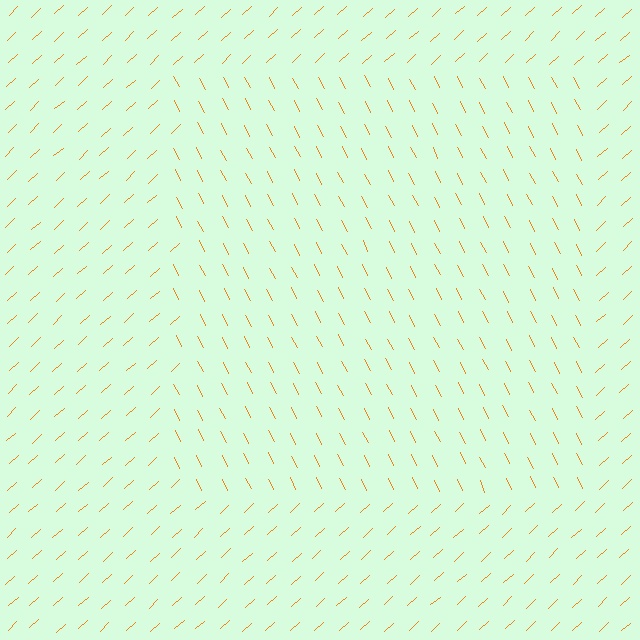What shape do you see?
I see a rectangle.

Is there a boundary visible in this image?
Yes, there is a texture boundary formed by a change in line orientation.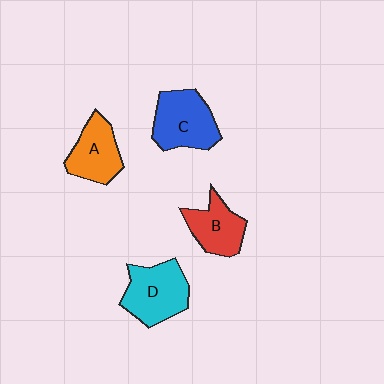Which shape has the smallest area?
Shape B (red).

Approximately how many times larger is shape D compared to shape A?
Approximately 1.2 times.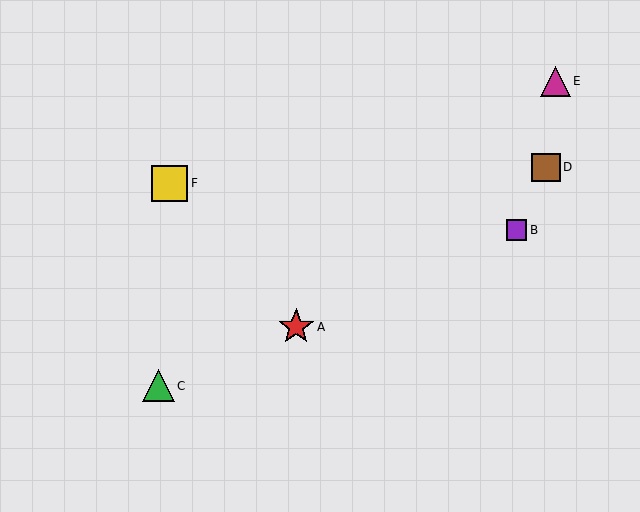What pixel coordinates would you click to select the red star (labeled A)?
Click at (296, 327) to select the red star A.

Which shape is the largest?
The yellow square (labeled F) is the largest.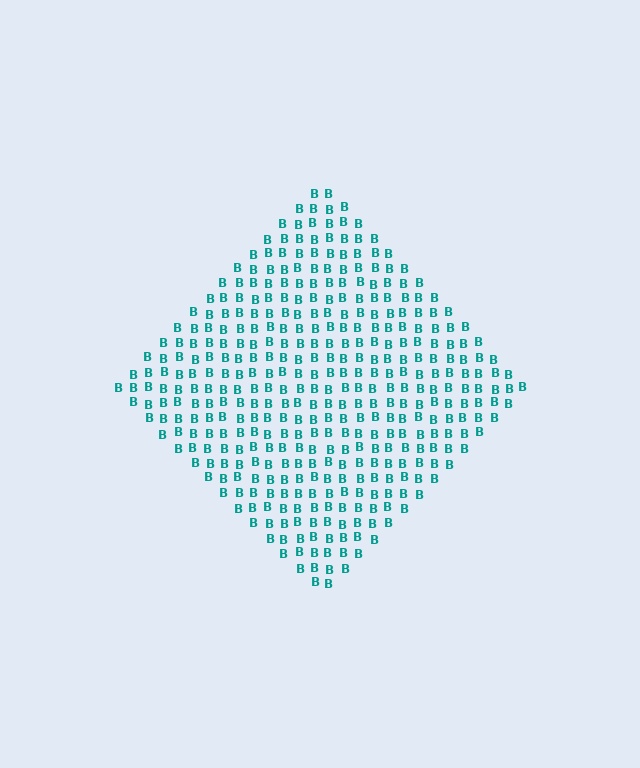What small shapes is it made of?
It is made of small letter B's.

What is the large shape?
The large shape is a diamond.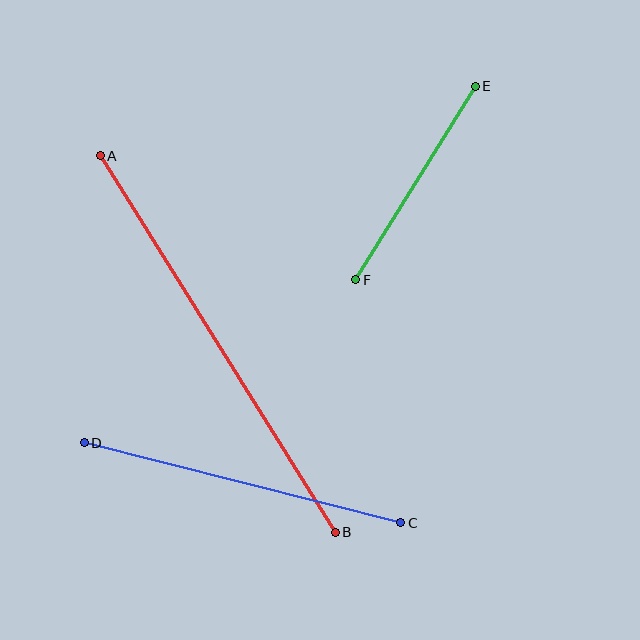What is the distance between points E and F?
The distance is approximately 228 pixels.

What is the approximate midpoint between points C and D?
The midpoint is at approximately (242, 483) pixels.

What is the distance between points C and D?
The distance is approximately 326 pixels.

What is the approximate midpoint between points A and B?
The midpoint is at approximately (218, 344) pixels.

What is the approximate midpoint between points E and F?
The midpoint is at approximately (415, 183) pixels.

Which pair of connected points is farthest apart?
Points A and B are farthest apart.